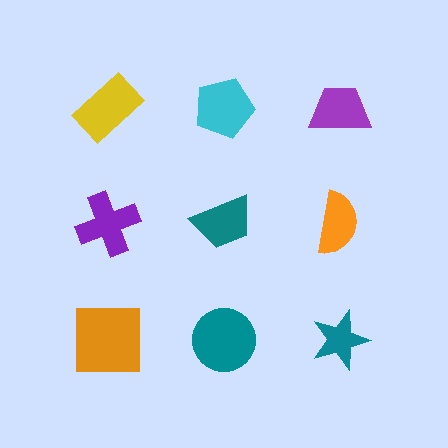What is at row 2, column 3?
An orange semicircle.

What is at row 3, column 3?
A teal star.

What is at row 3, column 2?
A teal circle.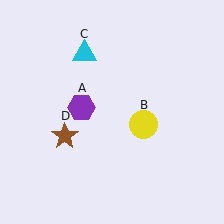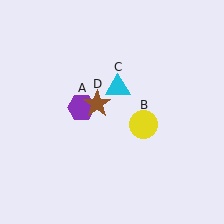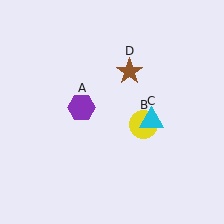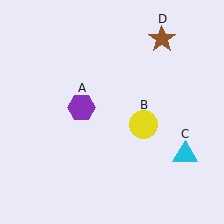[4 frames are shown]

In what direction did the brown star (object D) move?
The brown star (object D) moved up and to the right.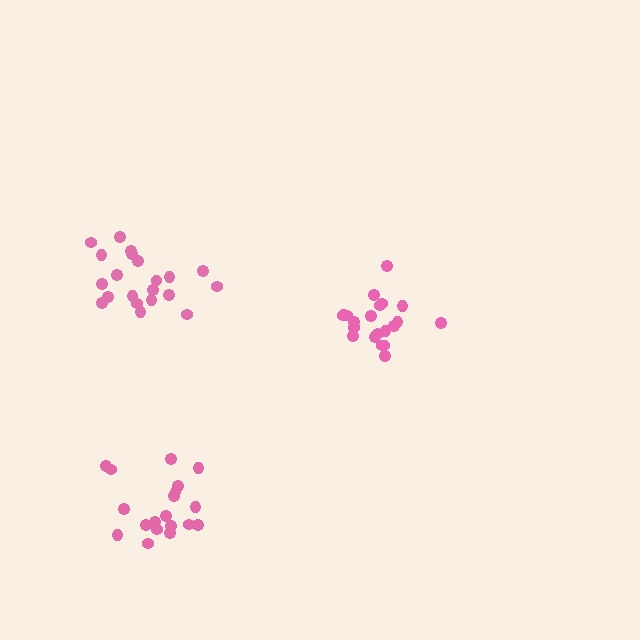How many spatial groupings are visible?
There are 3 spatial groupings.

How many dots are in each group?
Group 1: 21 dots, Group 2: 20 dots, Group 3: 21 dots (62 total).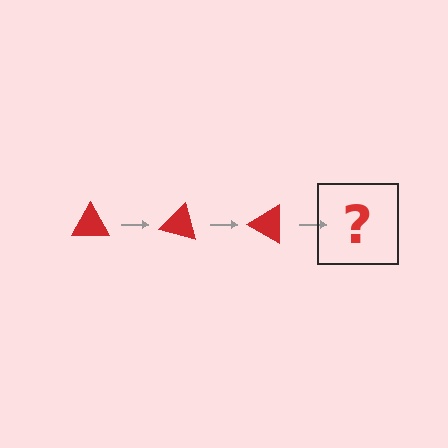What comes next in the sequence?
The next element should be a red triangle rotated 45 degrees.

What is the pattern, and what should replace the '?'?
The pattern is that the triangle rotates 15 degrees each step. The '?' should be a red triangle rotated 45 degrees.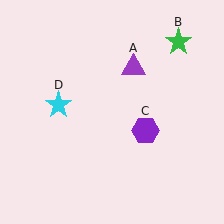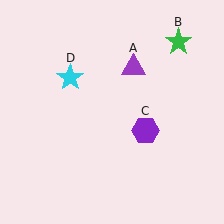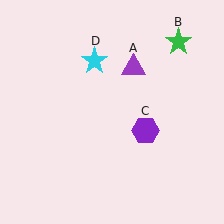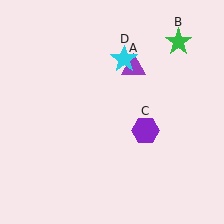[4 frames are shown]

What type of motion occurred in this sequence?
The cyan star (object D) rotated clockwise around the center of the scene.